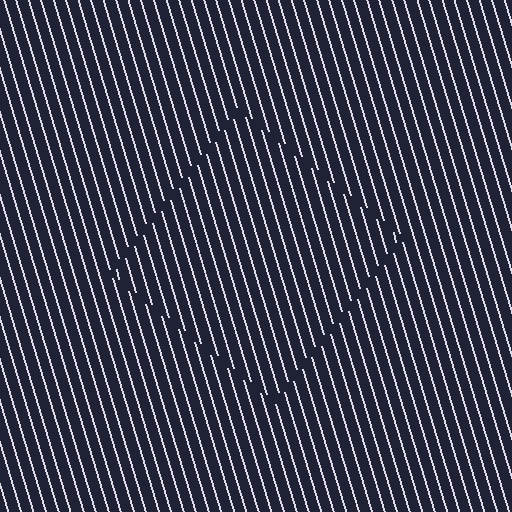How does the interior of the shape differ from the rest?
The interior of the shape contains the same grating, shifted by half a period — the contour is defined by the phase discontinuity where line-ends from the inner and outer gratings abut.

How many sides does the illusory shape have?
4 sides — the line-ends trace a square.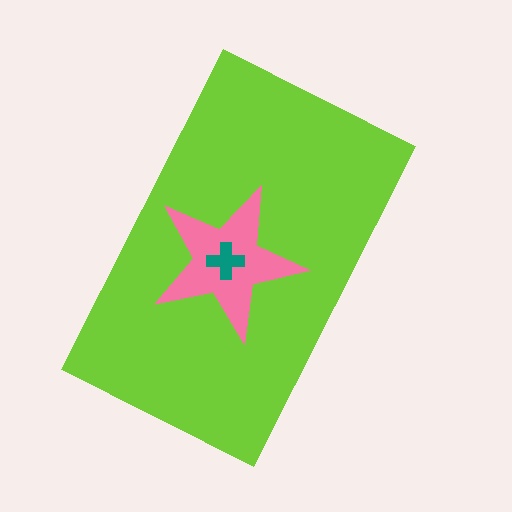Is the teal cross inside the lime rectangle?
Yes.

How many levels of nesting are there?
3.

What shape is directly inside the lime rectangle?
The pink star.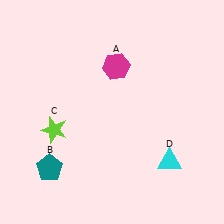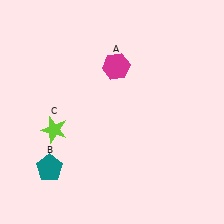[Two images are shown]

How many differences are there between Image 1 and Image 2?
There is 1 difference between the two images.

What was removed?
The cyan triangle (D) was removed in Image 2.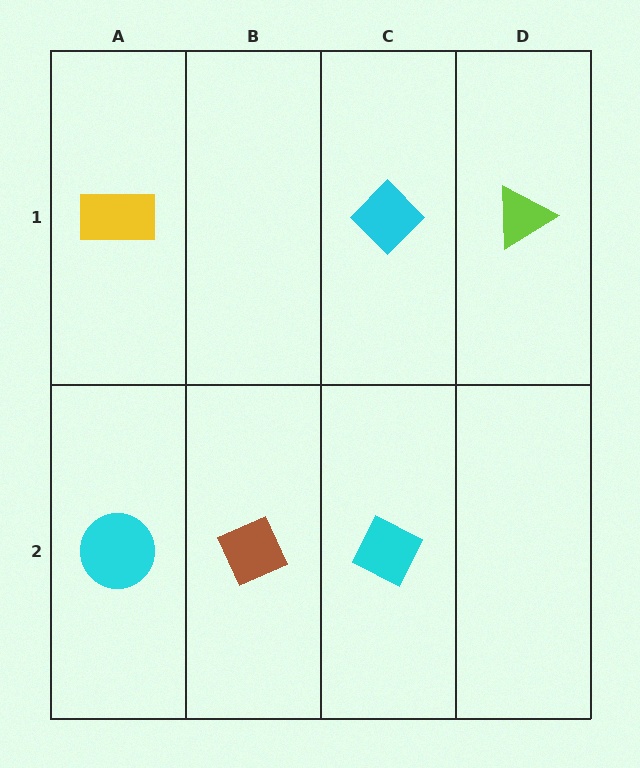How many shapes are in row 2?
3 shapes.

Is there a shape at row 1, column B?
No, that cell is empty.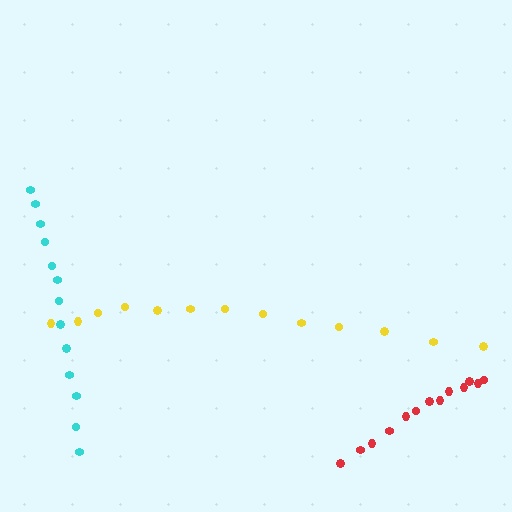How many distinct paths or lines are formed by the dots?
There are 3 distinct paths.